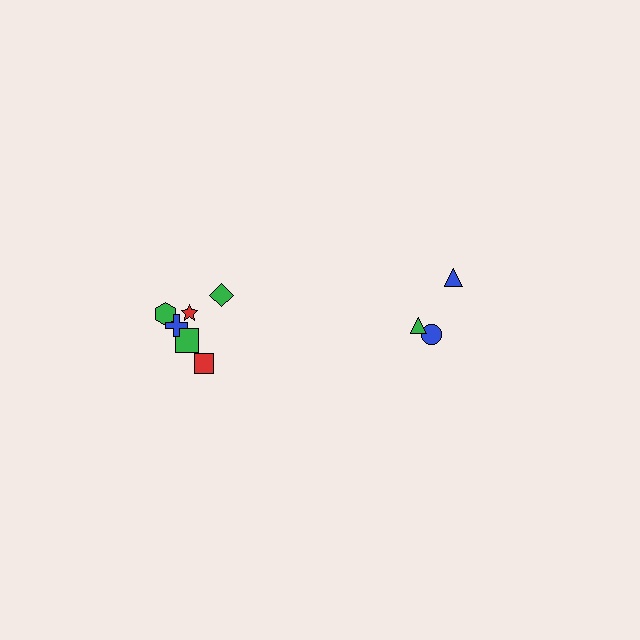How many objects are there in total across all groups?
There are 9 objects.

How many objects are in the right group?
There are 3 objects.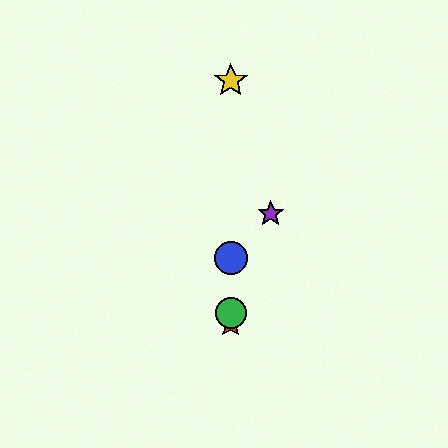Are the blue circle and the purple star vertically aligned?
No, the blue circle is at x≈231 and the purple star is at x≈271.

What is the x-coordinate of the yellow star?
The yellow star is at x≈231.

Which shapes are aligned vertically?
The red star, the blue circle, the green circle, the yellow star are aligned vertically.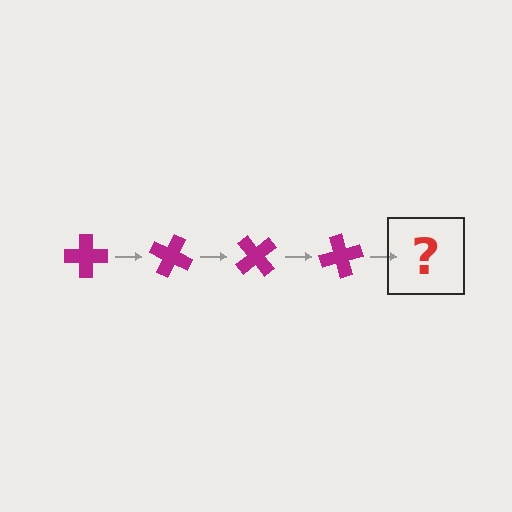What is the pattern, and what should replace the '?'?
The pattern is that the cross rotates 25 degrees each step. The '?' should be a magenta cross rotated 100 degrees.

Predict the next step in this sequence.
The next step is a magenta cross rotated 100 degrees.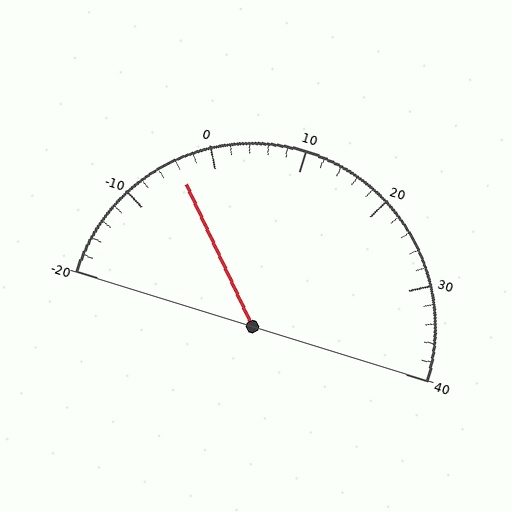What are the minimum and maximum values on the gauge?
The gauge ranges from -20 to 40.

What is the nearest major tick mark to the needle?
The nearest major tick mark is 0.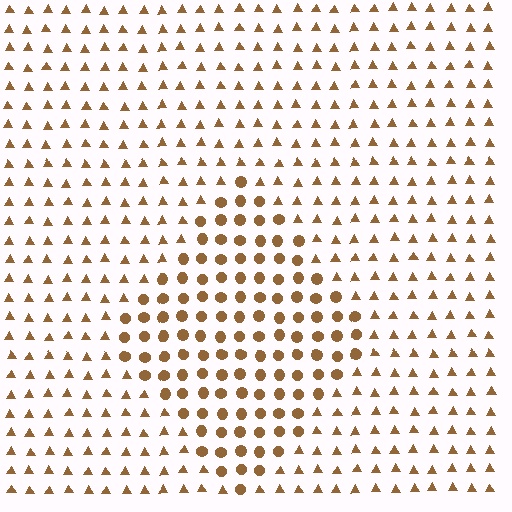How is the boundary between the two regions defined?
The boundary is defined by a change in element shape: circles inside vs. triangles outside. All elements share the same color and spacing.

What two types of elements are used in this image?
The image uses circles inside the diamond region and triangles outside it.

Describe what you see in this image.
The image is filled with small brown elements arranged in a uniform grid. A diamond-shaped region contains circles, while the surrounding area contains triangles. The boundary is defined purely by the change in element shape.